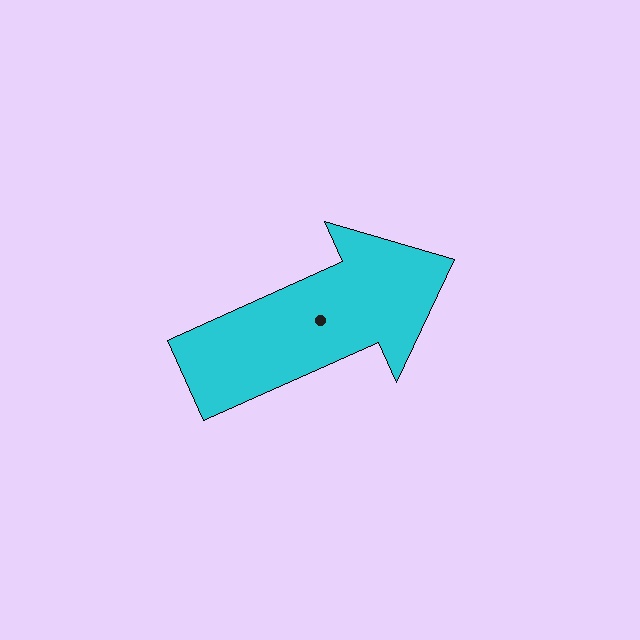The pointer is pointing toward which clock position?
Roughly 2 o'clock.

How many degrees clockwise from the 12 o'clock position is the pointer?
Approximately 66 degrees.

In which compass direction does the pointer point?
Northeast.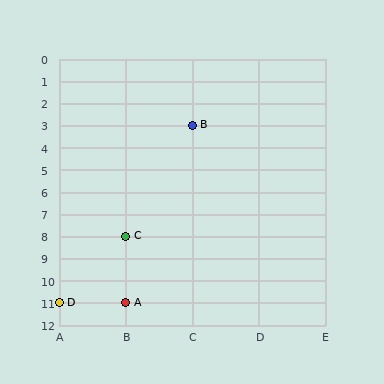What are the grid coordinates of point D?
Point D is at grid coordinates (A, 11).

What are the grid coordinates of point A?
Point A is at grid coordinates (B, 11).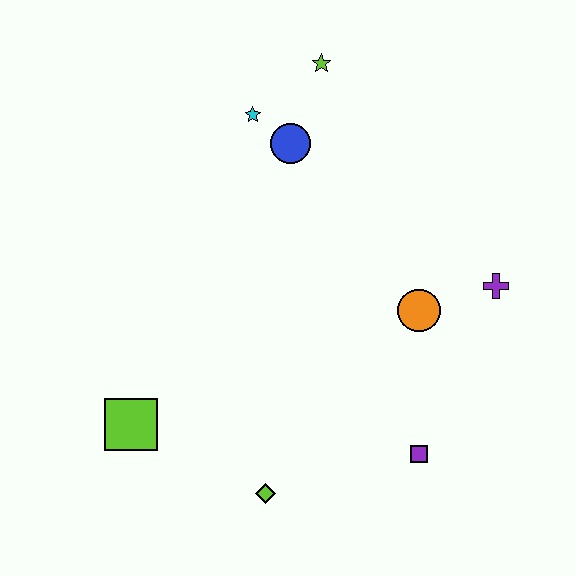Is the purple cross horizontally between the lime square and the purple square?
No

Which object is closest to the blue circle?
The cyan star is closest to the blue circle.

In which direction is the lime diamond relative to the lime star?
The lime diamond is below the lime star.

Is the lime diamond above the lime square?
No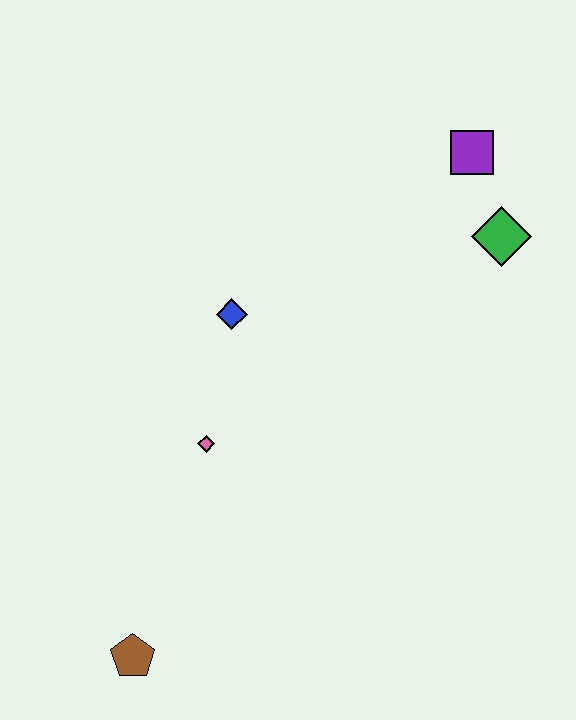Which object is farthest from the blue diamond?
The brown pentagon is farthest from the blue diamond.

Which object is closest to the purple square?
The green diamond is closest to the purple square.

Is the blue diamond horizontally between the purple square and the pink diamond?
Yes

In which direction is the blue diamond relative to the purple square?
The blue diamond is to the left of the purple square.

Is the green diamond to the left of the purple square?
No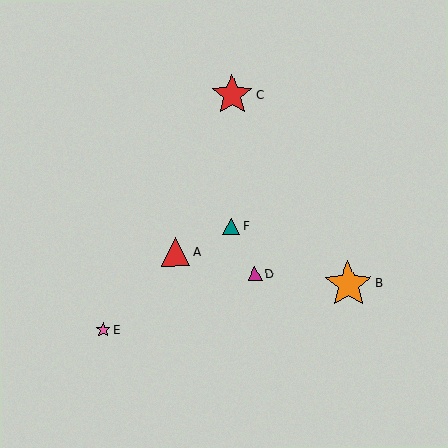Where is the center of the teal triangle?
The center of the teal triangle is at (231, 226).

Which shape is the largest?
The orange star (labeled B) is the largest.